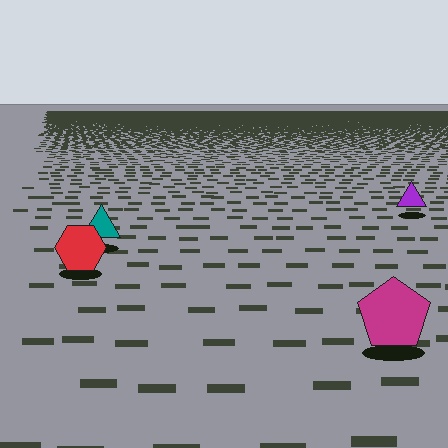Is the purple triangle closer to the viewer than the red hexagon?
No. The red hexagon is closer — you can tell from the texture gradient: the ground texture is coarser near it.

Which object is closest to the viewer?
The magenta pentagon is closest. The texture marks near it are larger and more spread out.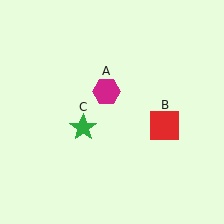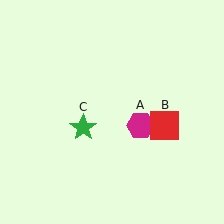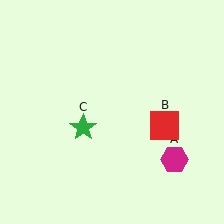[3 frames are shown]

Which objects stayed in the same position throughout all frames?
Red square (object B) and green star (object C) remained stationary.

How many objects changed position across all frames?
1 object changed position: magenta hexagon (object A).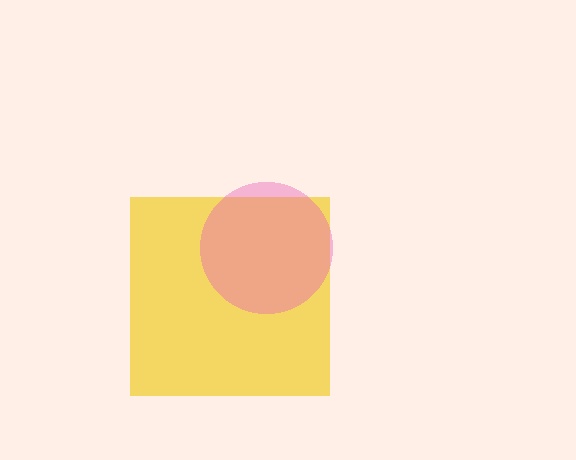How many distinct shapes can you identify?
There are 2 distinct shapes: a yellow square, a pink circle.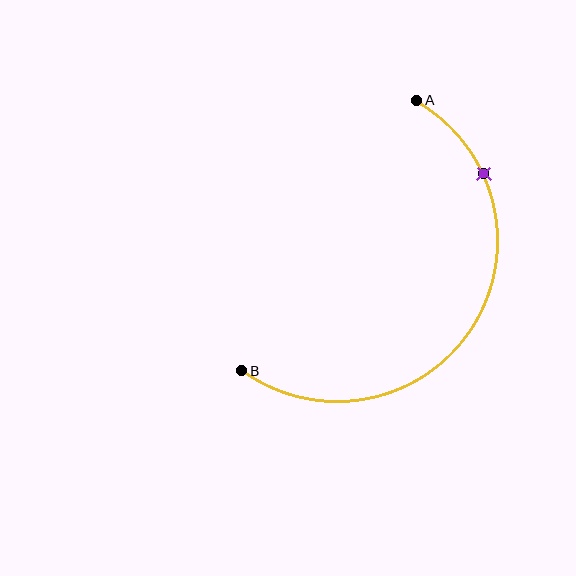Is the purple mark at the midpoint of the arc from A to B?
No. The purple mark lies on the arc but is closer to endpoint A. The arc midpoint would be at the point on the curve equidistant along the arc from both A and B.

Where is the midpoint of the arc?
The arc midpoint is the point on the curve farthest from the straight line joining A and B. It sits to the right of that line.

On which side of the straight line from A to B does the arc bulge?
The arc bulges to the right of the straight line connecting A and B.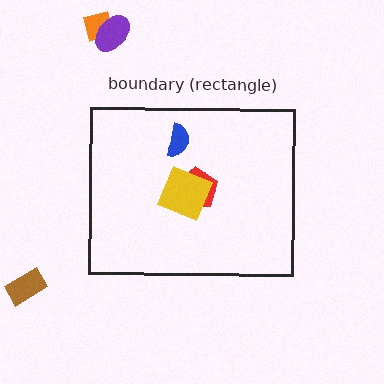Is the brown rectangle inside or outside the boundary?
Outside.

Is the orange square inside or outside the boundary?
Outside.